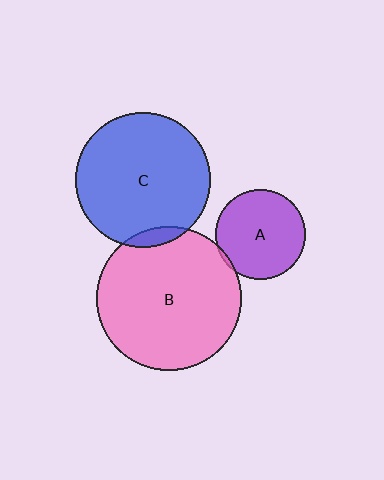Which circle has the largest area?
Circle B (pink).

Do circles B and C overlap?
Yes.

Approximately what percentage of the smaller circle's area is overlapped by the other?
Approximately 5%.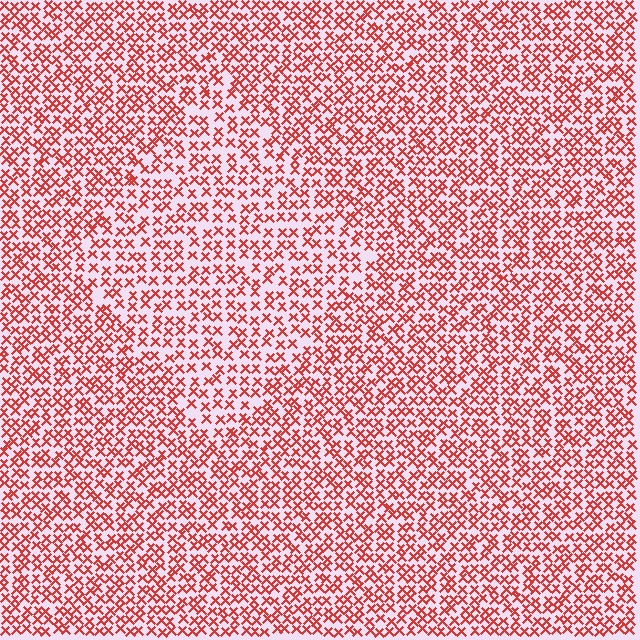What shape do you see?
I see a diamond.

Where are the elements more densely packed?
The elements are more densely packed outside the diamond boundary.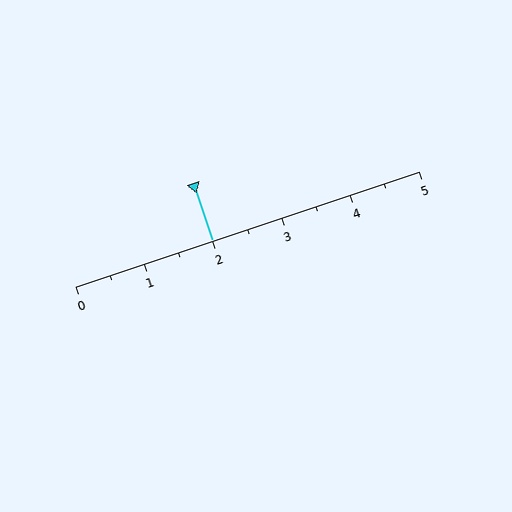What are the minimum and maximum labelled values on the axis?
The axis runs from 0 to 5.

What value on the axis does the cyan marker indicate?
The marker indicates approximately 2.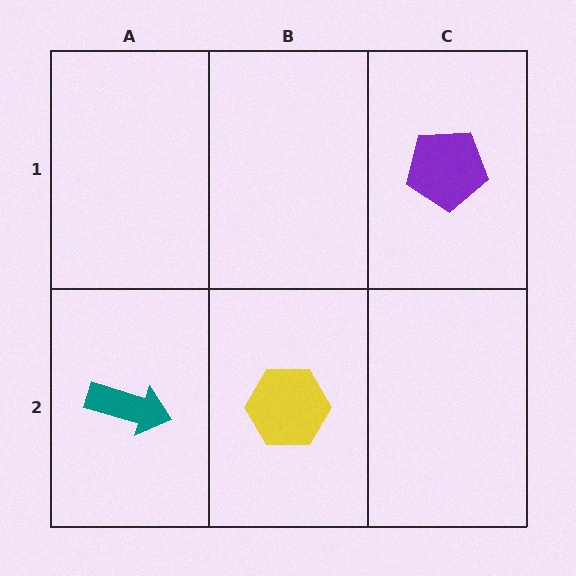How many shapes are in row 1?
1 shape.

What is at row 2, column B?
A yellow hexagon.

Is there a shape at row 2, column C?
No, that cell is empty.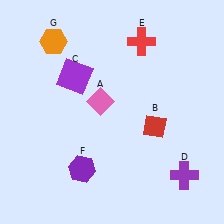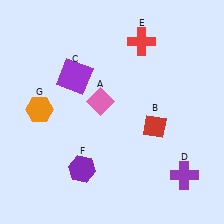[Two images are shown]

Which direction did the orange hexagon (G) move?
The orange hexagon (G) moved down.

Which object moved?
The orange hexagon (G) moved down.